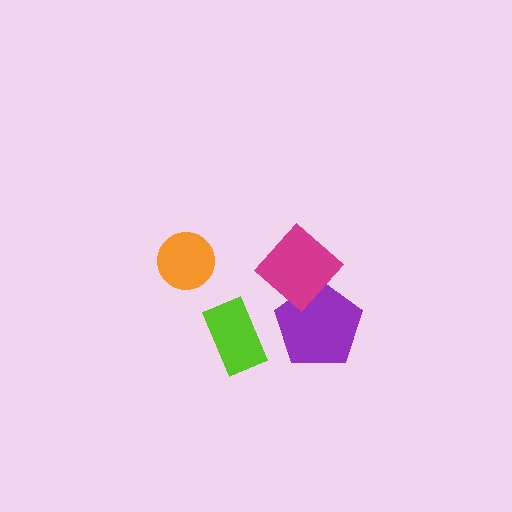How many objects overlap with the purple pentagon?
1 object overlaps with the purple pentagon.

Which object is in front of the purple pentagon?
The magenta diamond is in front of the purple pentagon.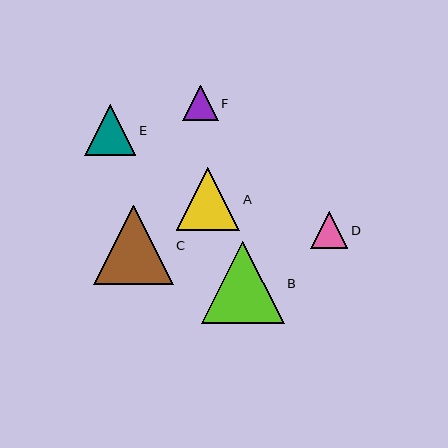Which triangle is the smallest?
Triangle F is the smallest with a size of approximately 35 pixels.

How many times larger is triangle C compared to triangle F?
Triangle C is approximately 2.3 times the size of triangle F.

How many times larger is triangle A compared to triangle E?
Triangle A is approximately 1.3 times the size of triangle E.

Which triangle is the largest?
Triangle B is the largest with a size of approximately 82 pixels.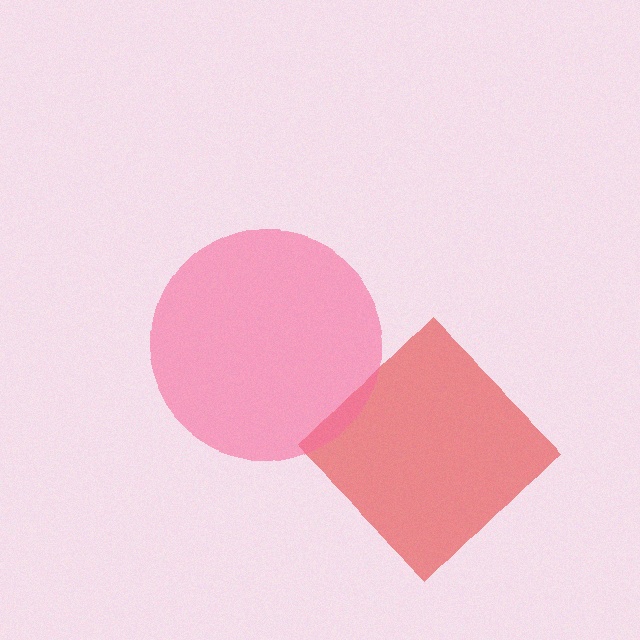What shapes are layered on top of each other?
The layered shapes are: a red diamond, a pink circle.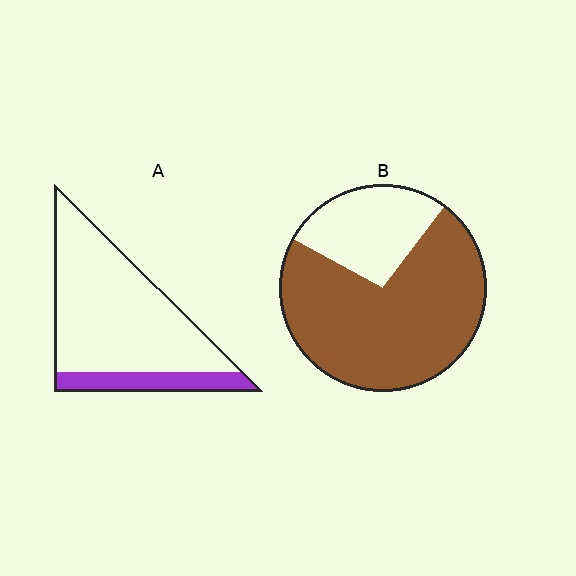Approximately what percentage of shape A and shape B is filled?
A is approximately 20% and B is approximately 75%.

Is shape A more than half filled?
No.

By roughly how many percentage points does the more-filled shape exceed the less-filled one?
By roughly 55 percentage points (B over A).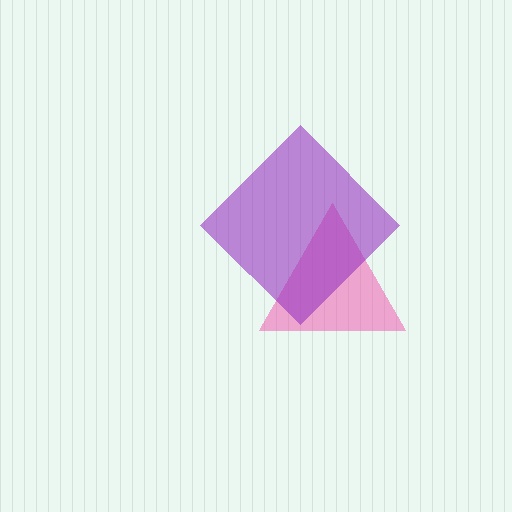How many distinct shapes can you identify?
There are 2 distinct shapes: a pink triangle, a purple diamond.